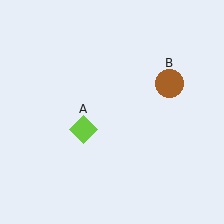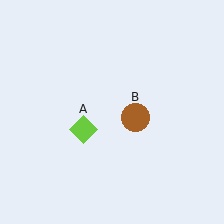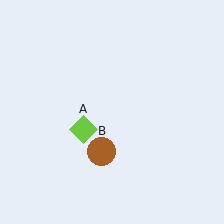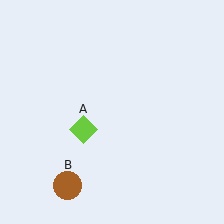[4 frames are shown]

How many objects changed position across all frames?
1 object changed position: brown circle (object B).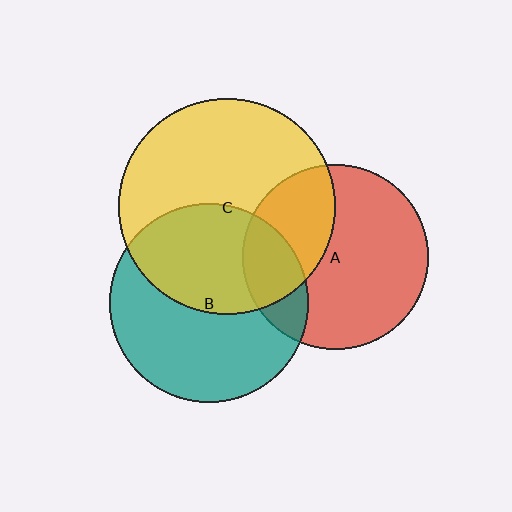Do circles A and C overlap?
Yes.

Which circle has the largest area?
Circle C (yellow).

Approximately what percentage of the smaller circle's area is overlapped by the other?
Approximately 35%.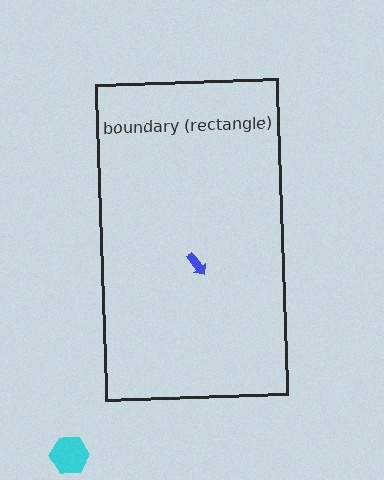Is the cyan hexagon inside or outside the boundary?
Outside.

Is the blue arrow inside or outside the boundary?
Inside.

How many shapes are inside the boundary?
1 inside, 1 outside.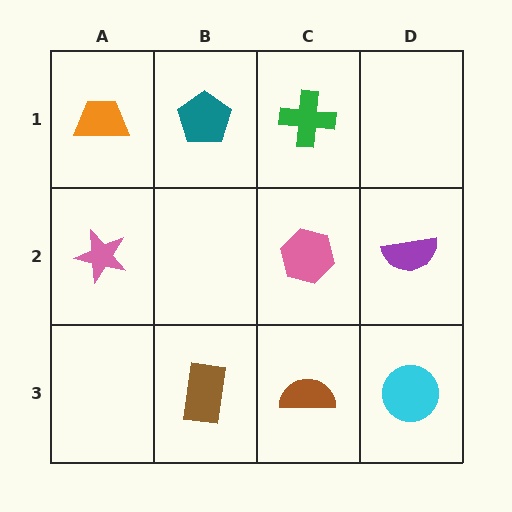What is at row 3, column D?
A cyan circle.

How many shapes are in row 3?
3 shapes.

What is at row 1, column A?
An orange trapezoid.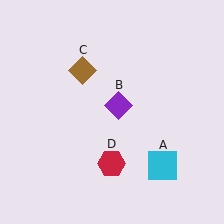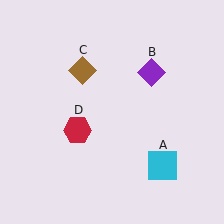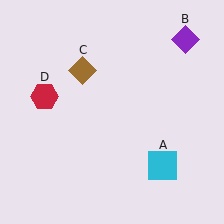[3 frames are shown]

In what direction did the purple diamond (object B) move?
The purple diamond (object B) moved up and to the right.